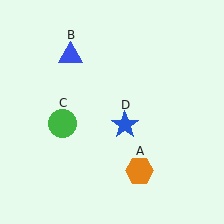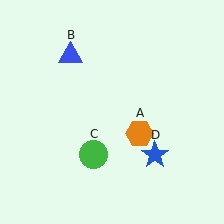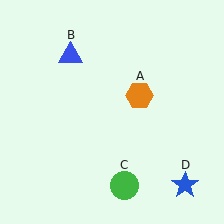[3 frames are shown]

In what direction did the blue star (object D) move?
The blue star (object D) moved down and to the right.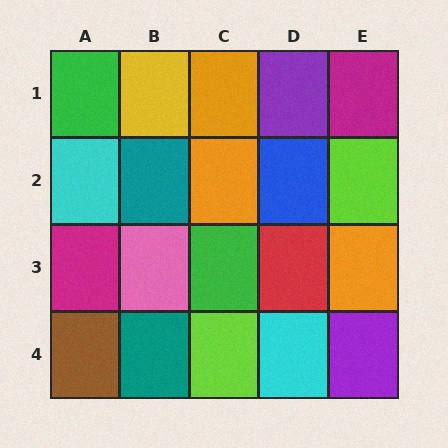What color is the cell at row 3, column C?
Green.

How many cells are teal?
2 cells are teal.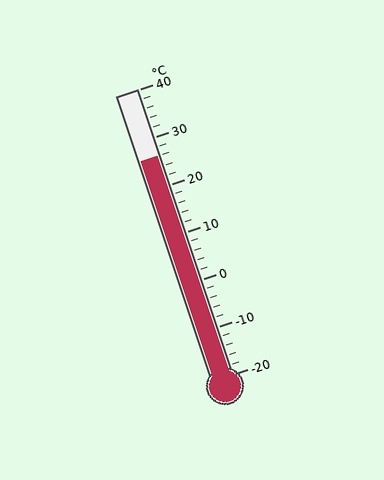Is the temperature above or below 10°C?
The temperature is above 10°C.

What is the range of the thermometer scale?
The thermometer scale ranges from -20°C to 40°C.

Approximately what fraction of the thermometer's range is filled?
The thermometer is filled to approximately 75% of its range.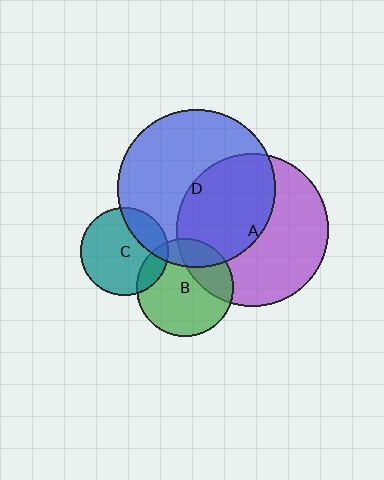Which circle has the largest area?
Circle D (blue).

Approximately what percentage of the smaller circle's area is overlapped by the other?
Approximately 20%.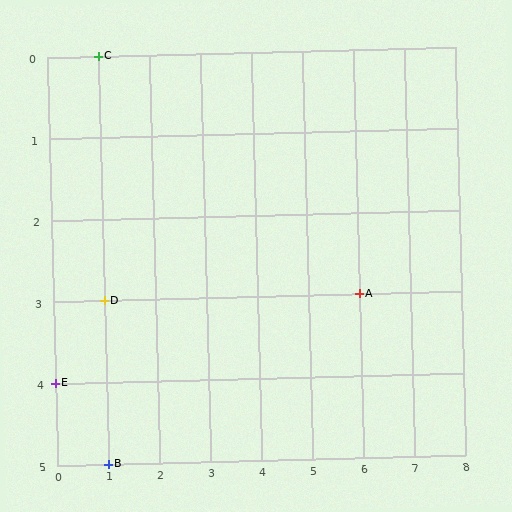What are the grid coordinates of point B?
Point B is at grid coordinates (1, 5).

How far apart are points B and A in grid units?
Points B and A are 5 columns and 2 rows apart (about 5.4 grid units diagonally).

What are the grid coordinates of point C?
Point C is at grid coordinates (1, 0).